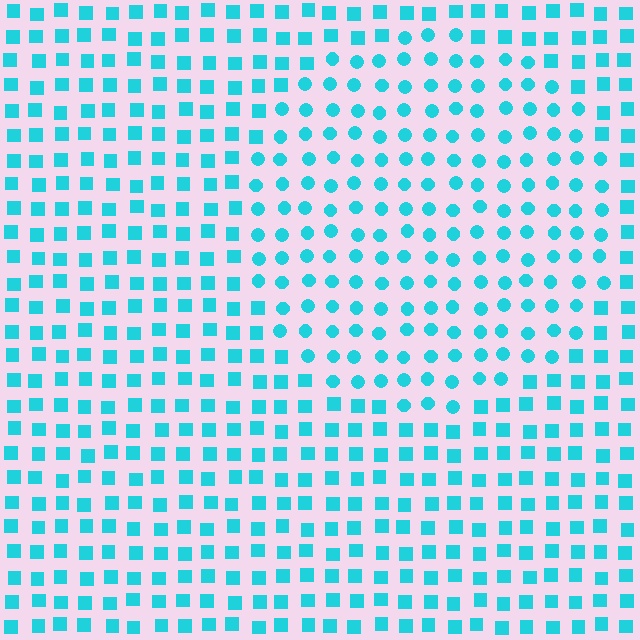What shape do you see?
I see a circle.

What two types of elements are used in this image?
The image uses circles inside the circle region and squares outside it.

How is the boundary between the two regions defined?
The boundary is defined by a change in element shape: circles inside vs. squares outside. All elements share the same color and spacing.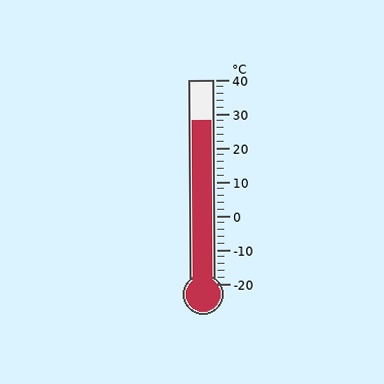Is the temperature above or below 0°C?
The temperature is above 0°C.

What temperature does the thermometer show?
The thermometer shows approximately 28°C.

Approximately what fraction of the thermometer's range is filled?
The thermometer is filled to approximately 80% of its range.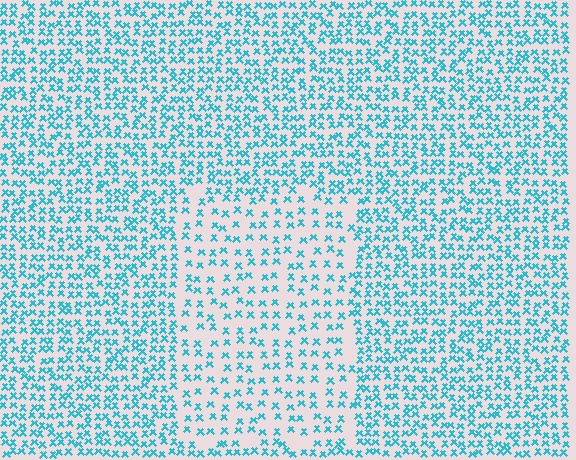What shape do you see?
I see a rectangle.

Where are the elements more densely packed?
The elements are more densely packed outside the rectangle boundary.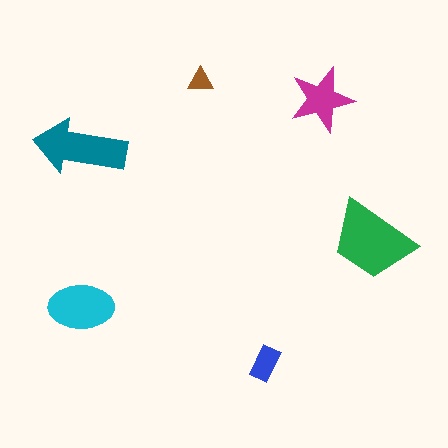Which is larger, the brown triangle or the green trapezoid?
The green trapezoid.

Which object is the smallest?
The brown triangle.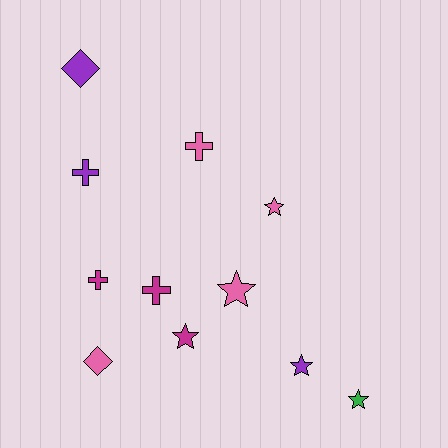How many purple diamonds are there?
There is 1 purple diamond.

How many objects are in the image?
There are 11 objects.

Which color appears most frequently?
Pink, with 4 objects.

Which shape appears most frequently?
Star, with 5 objects.